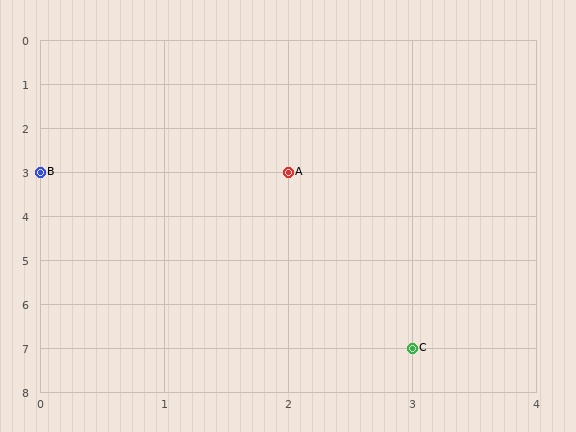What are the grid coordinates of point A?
Point A is at grid coordinates (2, 3).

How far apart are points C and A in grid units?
Points C and A are 1 column and 4 rows apart (about 4.1 grid units diagonally).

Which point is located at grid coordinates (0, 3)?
Point B is at (0, 3).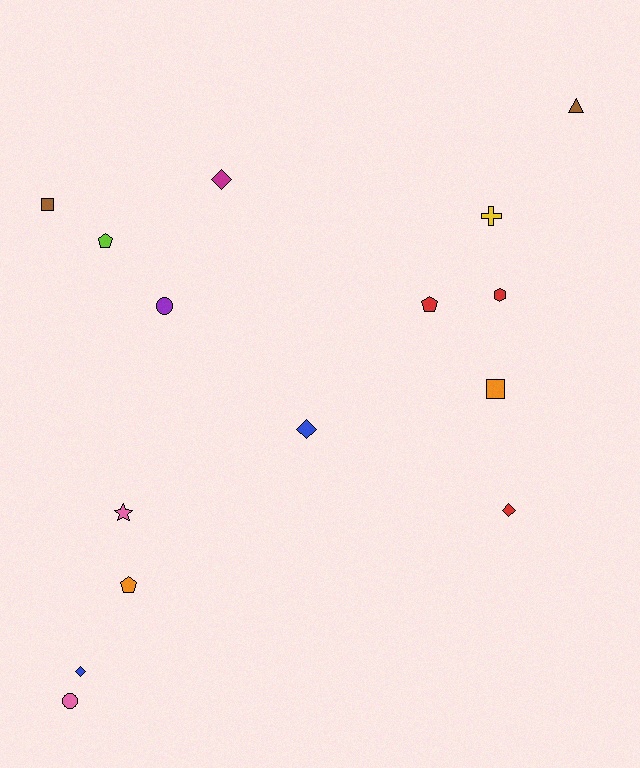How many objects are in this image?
There are 15 objects.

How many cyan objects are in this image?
There are no cyan objects.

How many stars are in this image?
There is 1 star.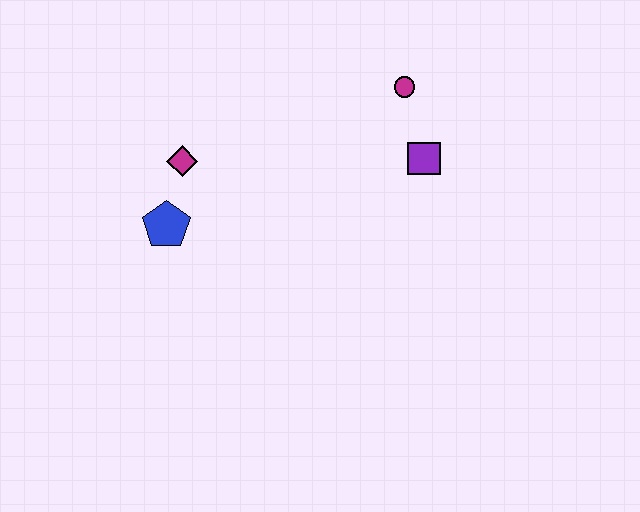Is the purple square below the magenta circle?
Yes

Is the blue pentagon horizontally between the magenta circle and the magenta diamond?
No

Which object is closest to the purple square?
The magenta circle is closest to the purple square.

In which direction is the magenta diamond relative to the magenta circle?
The magenta diamond is to the left of the magenta circle.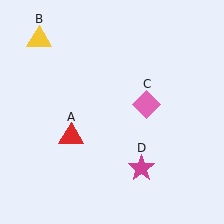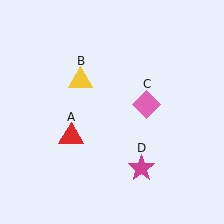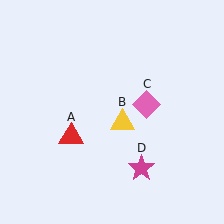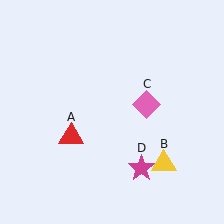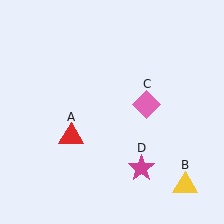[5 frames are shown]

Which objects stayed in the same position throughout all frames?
Red triangle (object A) and pink diamond (object C) and magenta star (object D) remained stationary.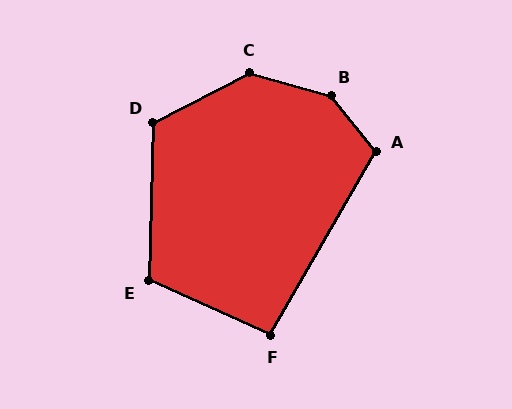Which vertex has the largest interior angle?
B, at approximately 145 degrees.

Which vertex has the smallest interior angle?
F, at approximately 96 degrees.